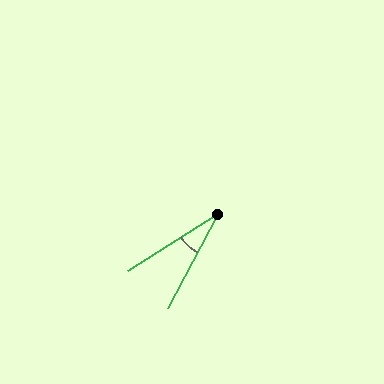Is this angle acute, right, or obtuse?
It is acute.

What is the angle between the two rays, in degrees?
Approximately 30 degrees.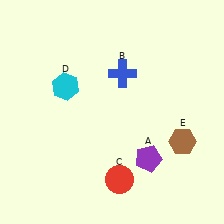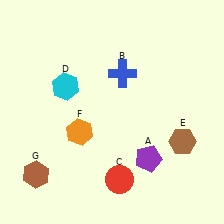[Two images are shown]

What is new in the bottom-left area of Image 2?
An orange hexagon (F) was added in the bottom-left area of Image 2.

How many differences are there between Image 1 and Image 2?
There are 2 differences between the two images.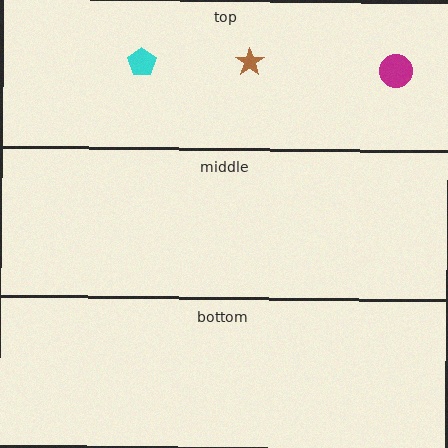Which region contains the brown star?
The top region.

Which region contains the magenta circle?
The top region.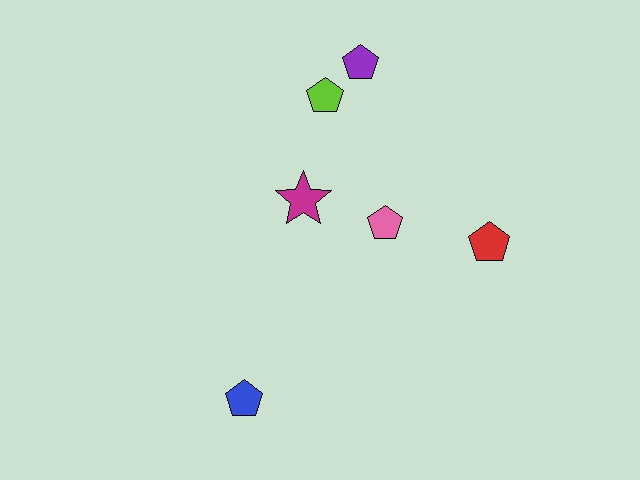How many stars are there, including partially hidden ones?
There is 1 star.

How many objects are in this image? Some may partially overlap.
There are 6 objects.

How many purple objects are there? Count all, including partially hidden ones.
There is 1 purple object.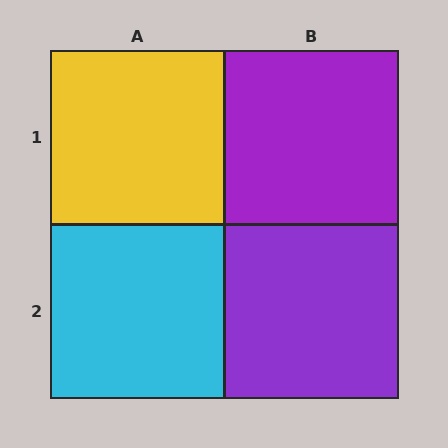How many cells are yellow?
1 cell is yellow.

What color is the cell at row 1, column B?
Purple.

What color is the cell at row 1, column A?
Yellow.